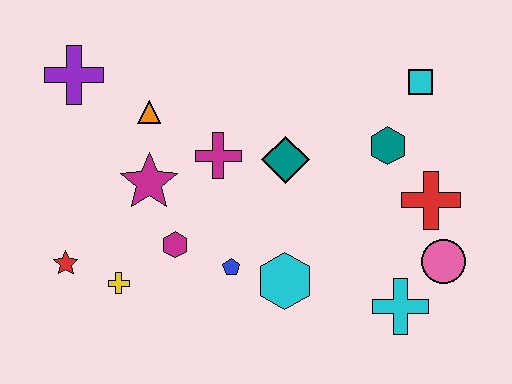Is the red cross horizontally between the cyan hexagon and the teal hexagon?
No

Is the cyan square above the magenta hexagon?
Yes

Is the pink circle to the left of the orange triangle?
No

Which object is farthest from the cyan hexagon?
The purple cross is farthest from the cyan hexagon.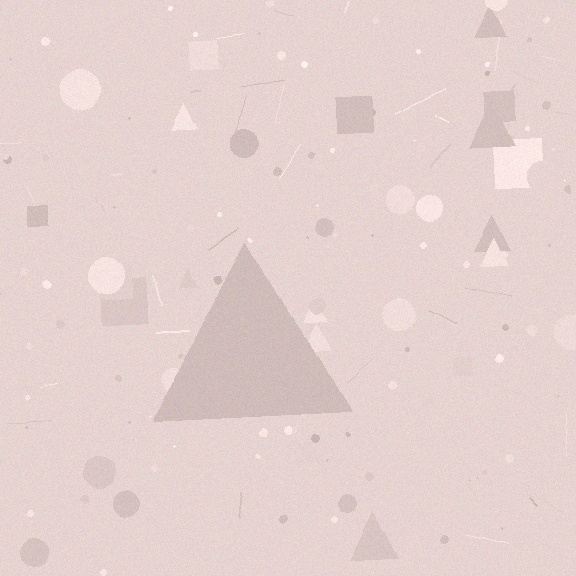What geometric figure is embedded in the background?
A triangle is embedded in the background.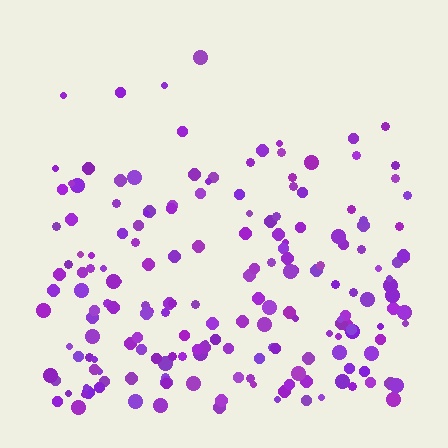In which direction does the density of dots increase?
From top to bottom, with the bottom side densest.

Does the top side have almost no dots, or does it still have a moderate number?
Still a moderate number, just noticeably fewer than the bottom.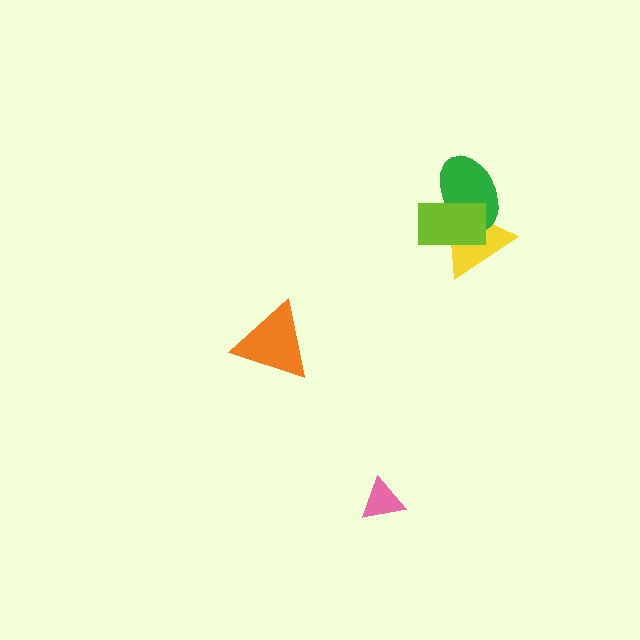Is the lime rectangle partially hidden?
No, no other shape covers it.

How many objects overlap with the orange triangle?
0 objects overlap with the orange triangle.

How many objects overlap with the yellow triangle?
2 objects overlap with the yellow triangle.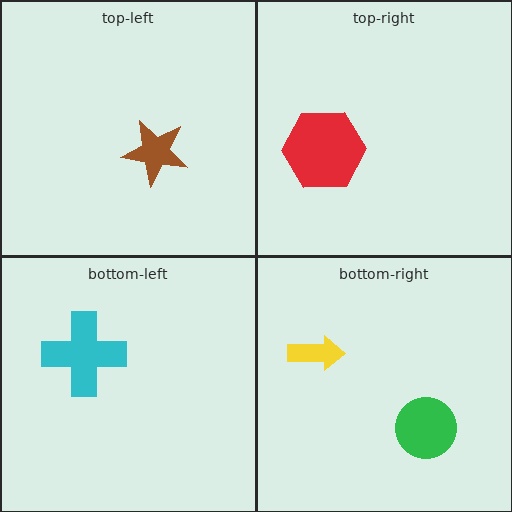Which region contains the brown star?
The top-left region.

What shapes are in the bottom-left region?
The cyan cross.